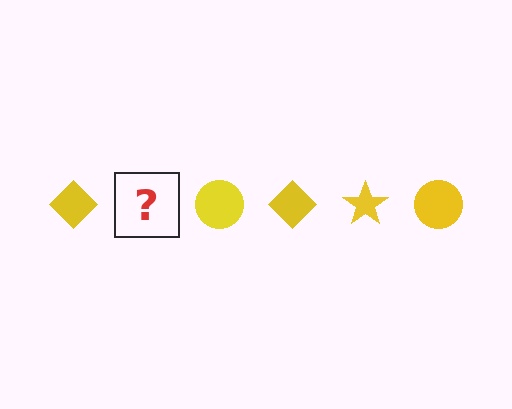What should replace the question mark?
The question mark should be replaced with a yellow star.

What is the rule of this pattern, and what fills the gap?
The rule is that the pattern cycles through diamond, star, circle shapes in yellow. The gap should be filled with a yellow star.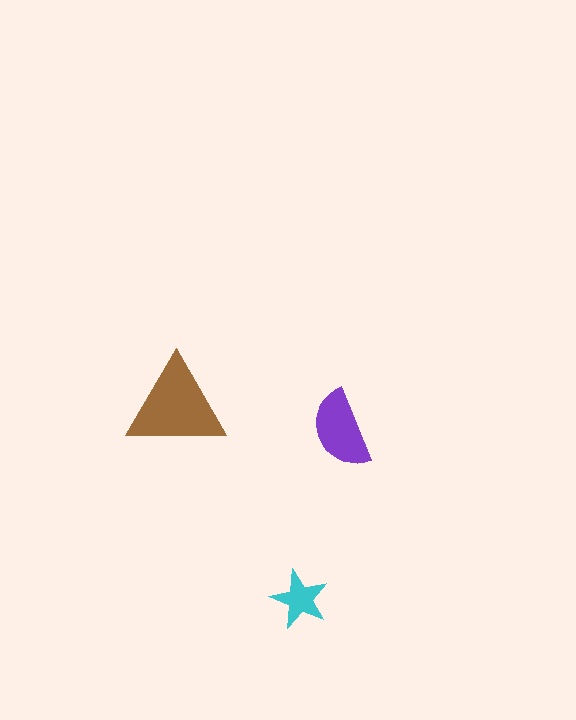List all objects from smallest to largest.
The cyan star, the purple semicircle, the brown triangle.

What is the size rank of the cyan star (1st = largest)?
3rd.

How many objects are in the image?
There are 3 objects in the image.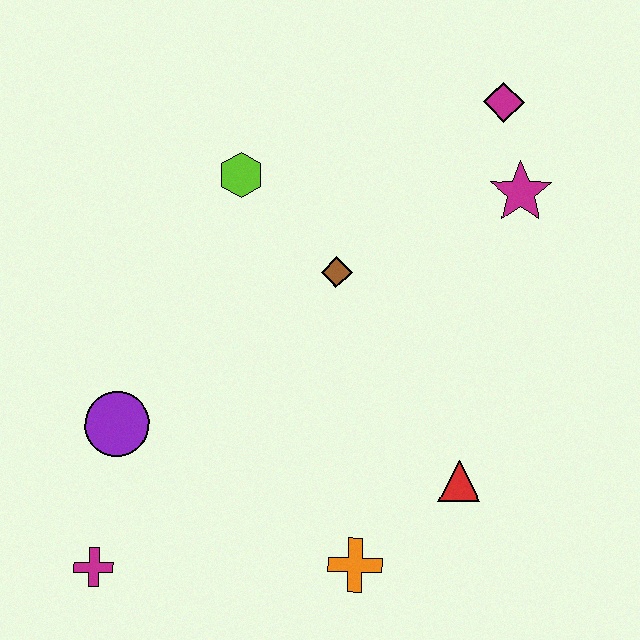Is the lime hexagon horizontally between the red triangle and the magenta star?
No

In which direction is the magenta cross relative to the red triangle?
The magenta cross is to the left of the red triangle.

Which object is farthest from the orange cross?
The magenta diamond is farthest from the orange cross.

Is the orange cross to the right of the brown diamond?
Yes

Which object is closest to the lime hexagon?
The brown diamond is closest to the lime hexagon.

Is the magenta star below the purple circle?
No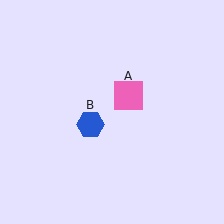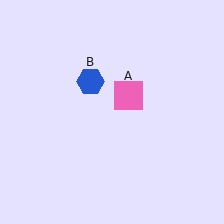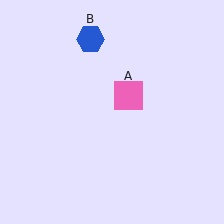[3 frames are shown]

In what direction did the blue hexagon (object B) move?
The blue hexagon (object B) moved up.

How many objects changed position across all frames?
1 object changed position: blue hexagon (object B).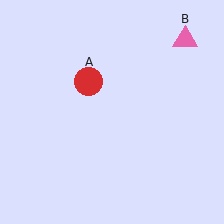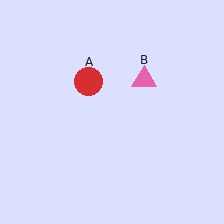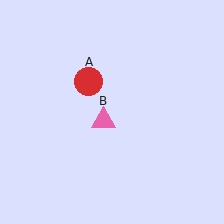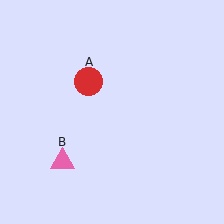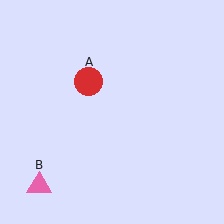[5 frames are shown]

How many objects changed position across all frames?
1 object changed position: pink triangle (object B).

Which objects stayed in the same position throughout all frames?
Red circle (object A) remained stationary.